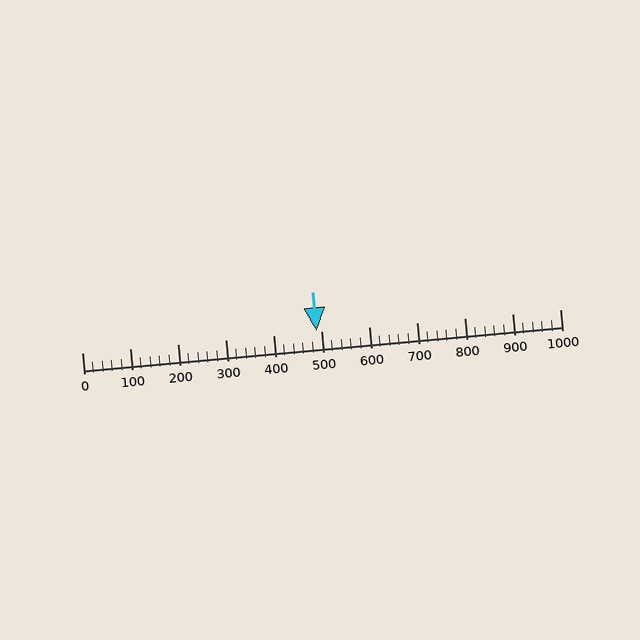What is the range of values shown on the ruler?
The ruler shows values from 0 to 1000.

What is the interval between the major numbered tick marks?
The major tick marks are spaced 100 units apart.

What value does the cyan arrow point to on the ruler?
The cyan arrow points to approximately 491.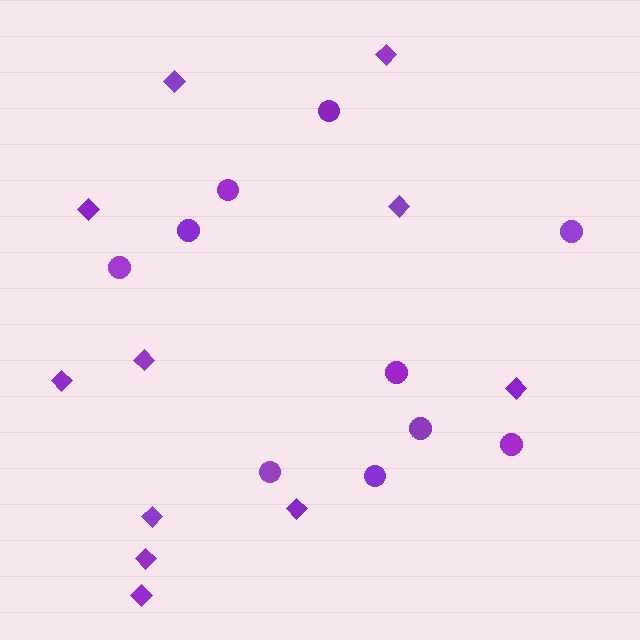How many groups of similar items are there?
There are 2 groups: one group of circles (10) and one group of diamonds (11).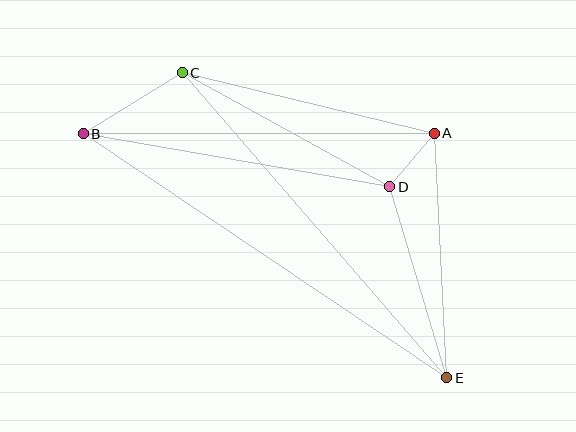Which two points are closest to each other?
Points A and D are closest to each other.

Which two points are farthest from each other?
Points B and E are farthest from each other.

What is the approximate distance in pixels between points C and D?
The distance between C and D is approximately 237 pixels.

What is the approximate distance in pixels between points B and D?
The distance between B and D is approximately 311 pixels.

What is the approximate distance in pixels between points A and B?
The distance between A and B is approximately 351 pixels.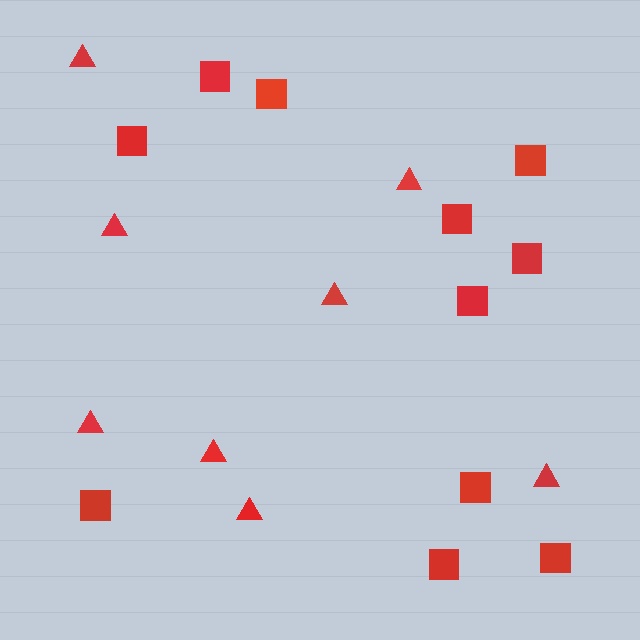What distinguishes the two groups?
There are 2 groups: one group of triangles (8) and one group of squares (11).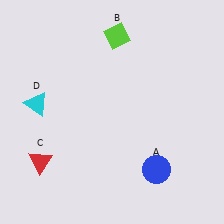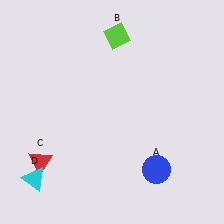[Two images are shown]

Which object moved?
The cyan triangle (D) moved down.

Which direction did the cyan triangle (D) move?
The cyan triangle (D) moved down.